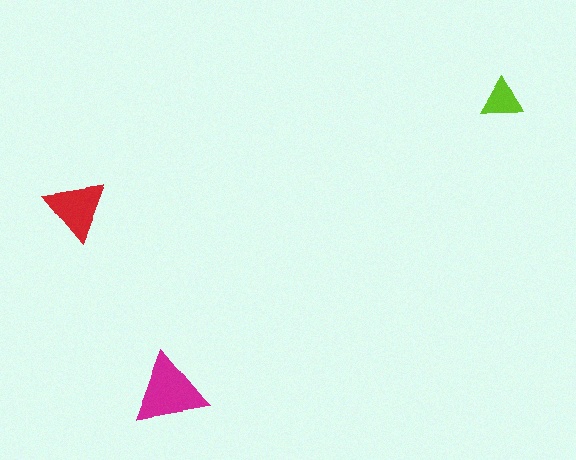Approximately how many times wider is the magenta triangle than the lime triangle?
About 1.5 times wider.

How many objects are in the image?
There are 3 objects in the image.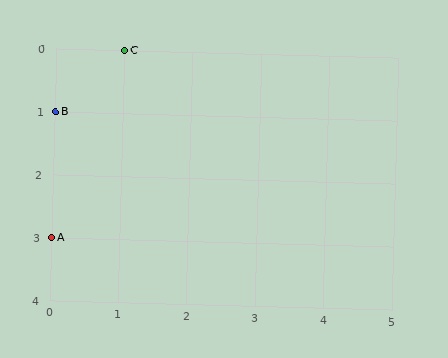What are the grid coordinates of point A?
Point A is at grid coordinates (0, 3).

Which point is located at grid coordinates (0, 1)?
Point B is at (0, 1).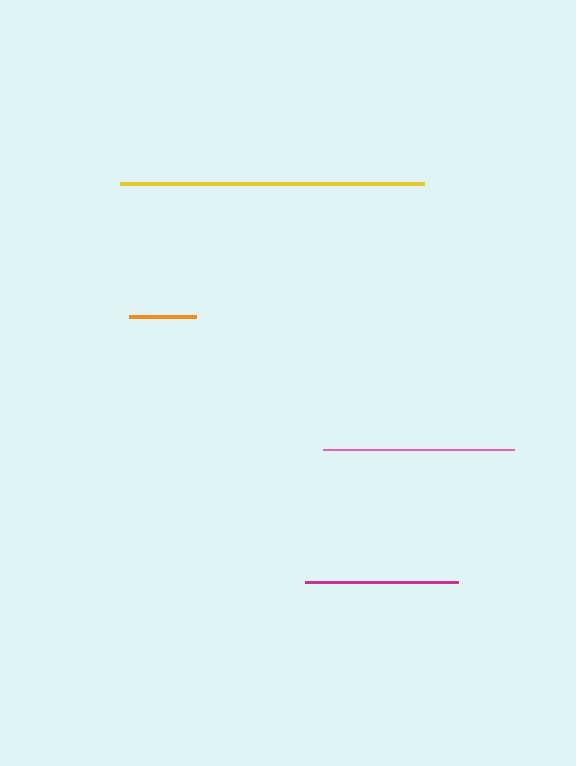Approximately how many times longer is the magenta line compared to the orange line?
The magenta line is approximately 2.3 times the length of the orange line.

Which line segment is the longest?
The yellow line is the longest at approximately 305 pixels.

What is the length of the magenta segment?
The magenta segment is approximately 152 pixels long.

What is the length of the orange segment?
The orange segment is approximately 67 pixels long.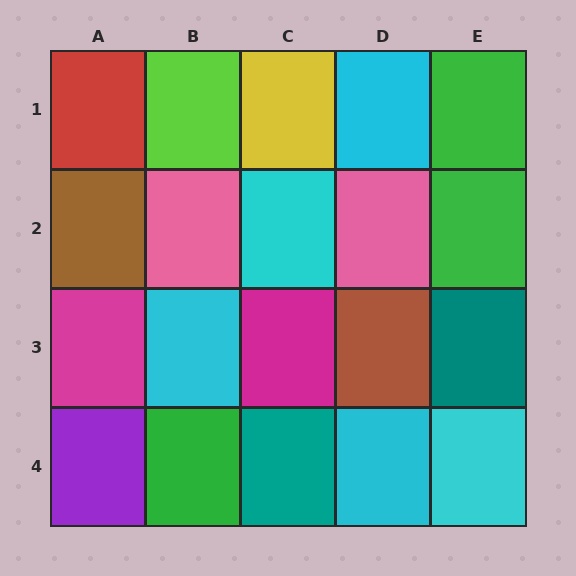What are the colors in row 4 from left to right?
Purple, green, teal, cyan, cyan.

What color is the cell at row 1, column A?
Red.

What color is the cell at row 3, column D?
Brown.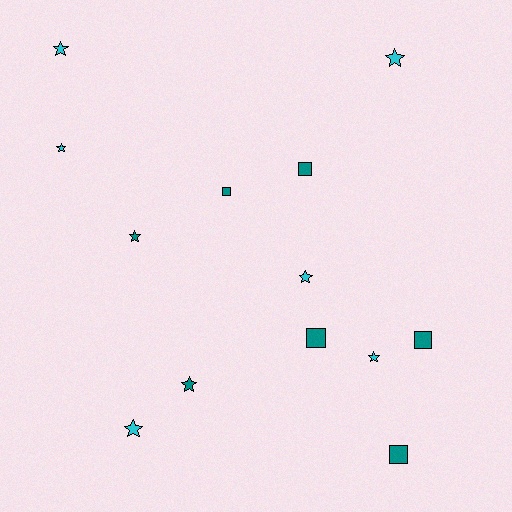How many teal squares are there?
There are 5 teal squares.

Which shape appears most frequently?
Star, with 8 objects.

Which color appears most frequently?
Teal, with 7 objects.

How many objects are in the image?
There are 13 objects.